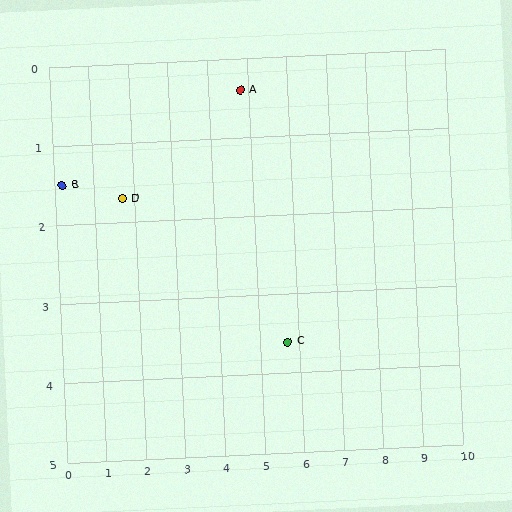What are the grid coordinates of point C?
Point C is at approximately (5.7, 3.6).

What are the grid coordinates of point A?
Point A is at approximately (4.8, 0.4).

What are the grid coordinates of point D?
Point D is at approximately (1.7, 1.7).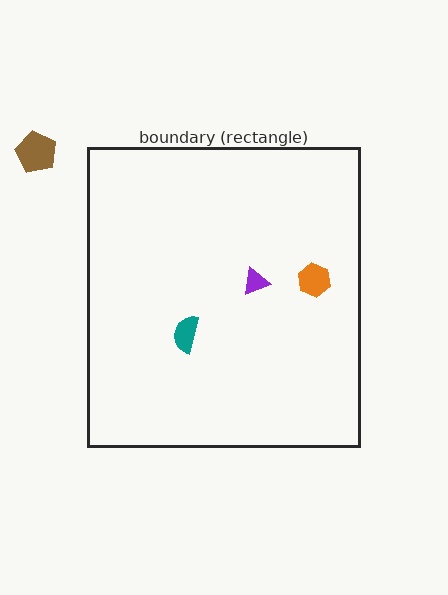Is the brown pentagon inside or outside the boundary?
Outside.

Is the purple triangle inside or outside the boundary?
Inside.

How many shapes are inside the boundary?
3 inside, 1 outside.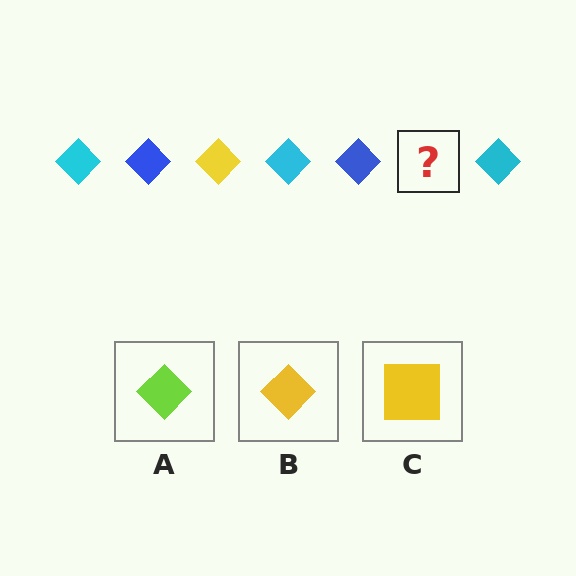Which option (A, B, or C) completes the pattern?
B.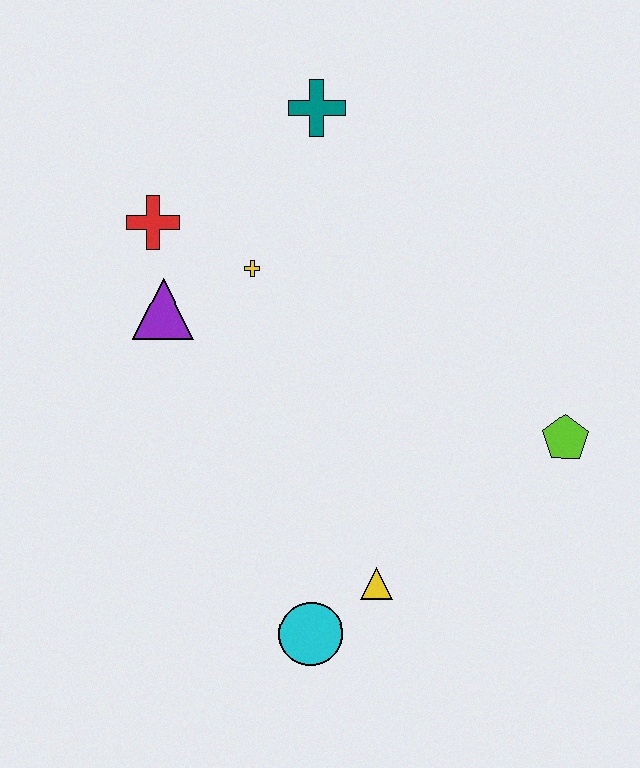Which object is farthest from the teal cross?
The cyan circle is farthest from the teal cross.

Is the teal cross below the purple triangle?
No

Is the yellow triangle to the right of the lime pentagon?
No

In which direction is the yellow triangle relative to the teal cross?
The yellow triangle is below the teal cross.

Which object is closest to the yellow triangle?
The cyan circle is closest to the yellow triangle.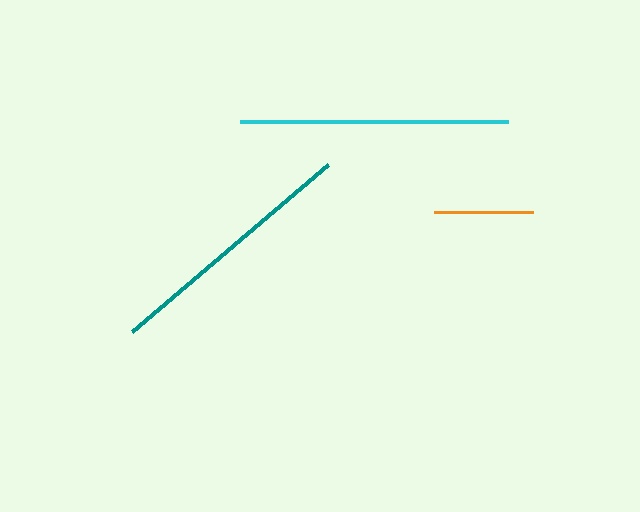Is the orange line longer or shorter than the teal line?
The teal line is longer than the orange line.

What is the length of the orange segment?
The orange segment is approximately 100 pixels long.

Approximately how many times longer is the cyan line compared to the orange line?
The cyan line is approximately 2.7 times the length of the orange line.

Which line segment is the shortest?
The orange line is the shortest at approximately 100 pixels.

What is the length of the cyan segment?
The cyan segment is approximately 268 pixels long.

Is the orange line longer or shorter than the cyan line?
The cyan line is longer than the orange line.